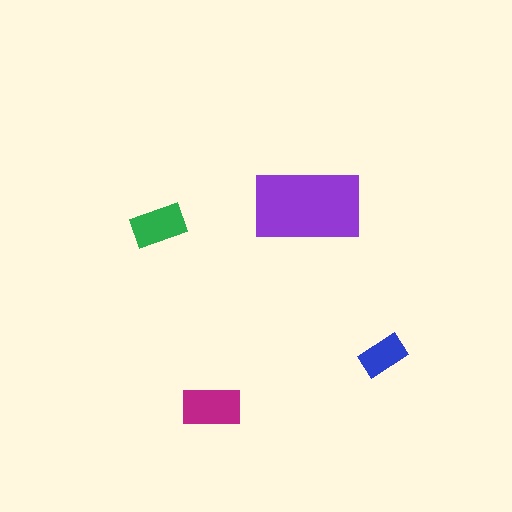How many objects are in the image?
There are 4 objects in the image.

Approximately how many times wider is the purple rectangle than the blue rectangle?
About 2.5 times wider.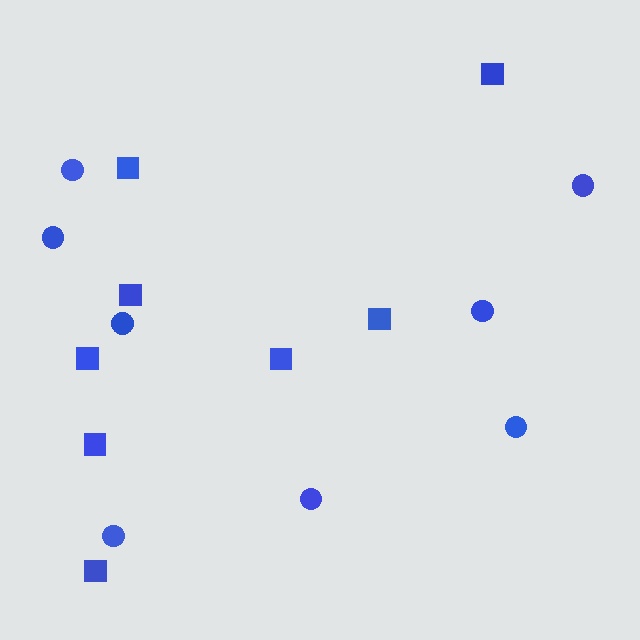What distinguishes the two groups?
There are 2 groups: one group of circles (8) and one group of squares (8).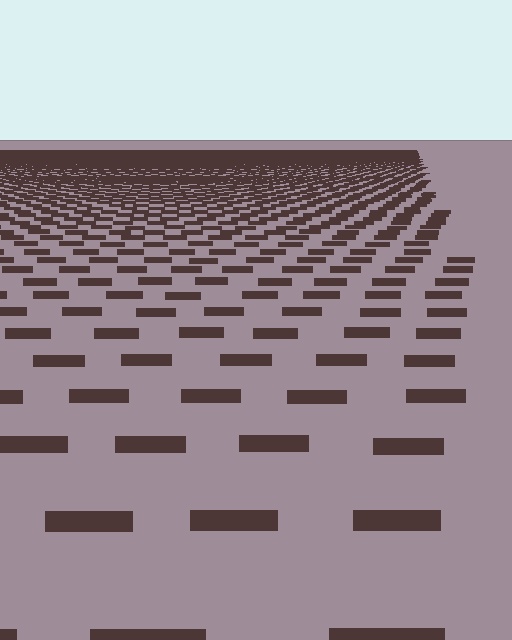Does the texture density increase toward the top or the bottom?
Density increases toward the top.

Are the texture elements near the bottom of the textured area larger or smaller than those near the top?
Larger. Near the bottom, elements are closer to the viewer and appear at a bigger on-screen size.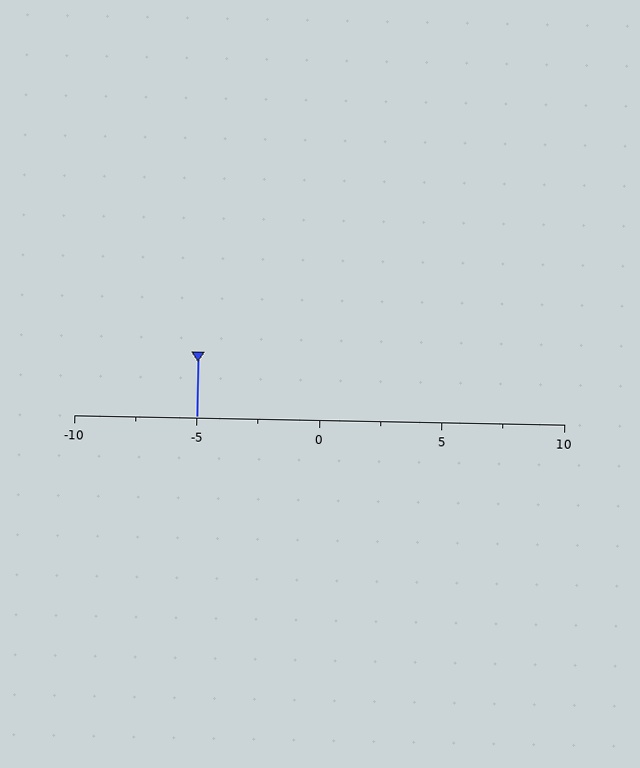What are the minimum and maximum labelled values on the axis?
The axis runs from -10 to 10.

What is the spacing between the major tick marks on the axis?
The major ticks are spaced 5 apart.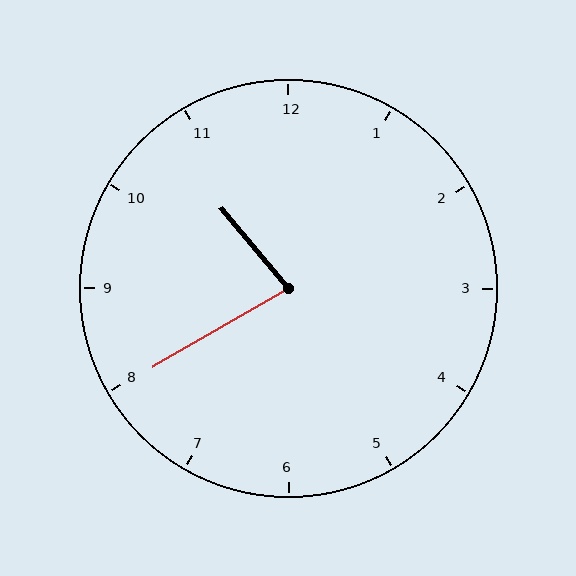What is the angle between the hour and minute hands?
Approximately 80 degrees.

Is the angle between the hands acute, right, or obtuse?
It is acute.